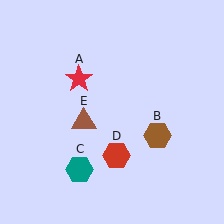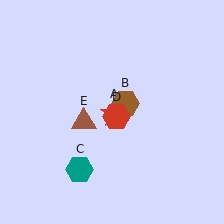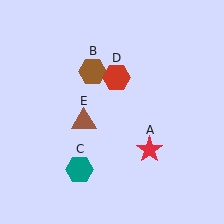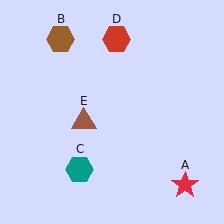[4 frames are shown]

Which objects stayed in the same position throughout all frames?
Teal hexagon (object C) and brown triangle (object E) remained stationary.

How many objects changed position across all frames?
3 objects changed position: red star (object A), brown hexagon (object B), red hexagon (object D).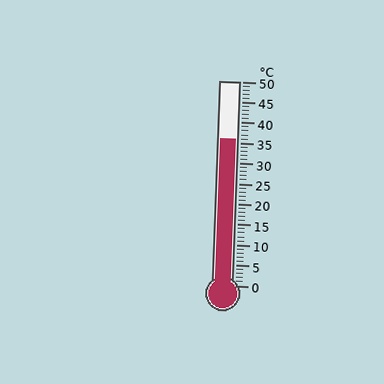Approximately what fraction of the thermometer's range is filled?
The thermometer is filled to approximately 70% of its range.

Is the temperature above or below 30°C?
The temperature is above 30°C.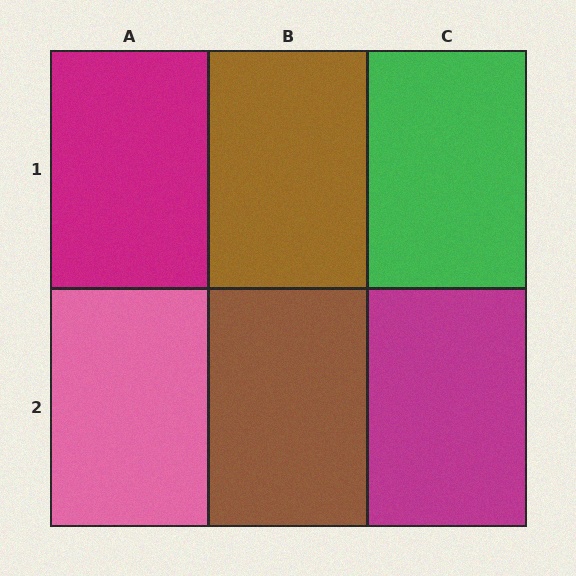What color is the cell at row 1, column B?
Brown.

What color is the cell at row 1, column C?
Green.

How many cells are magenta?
2 cells are magenta.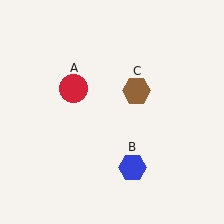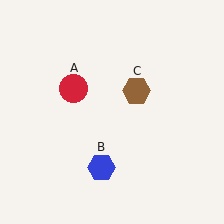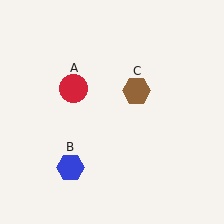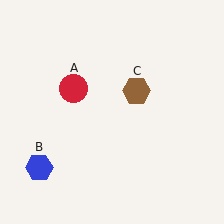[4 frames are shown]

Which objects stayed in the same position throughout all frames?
Red circle (object A) and brown hexagon (object C) remained stationary.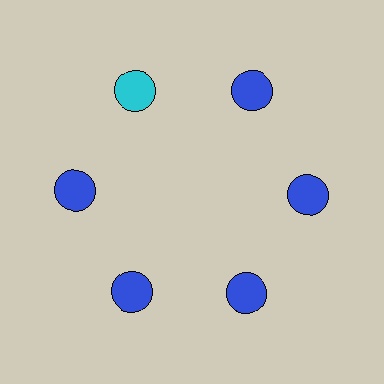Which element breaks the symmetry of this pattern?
The cyan circle at roughly the 11 o'clock position breaks the symmetry. All other shapes are blue circles.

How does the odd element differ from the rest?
It has a different color: cyan instead of blue.